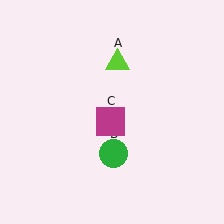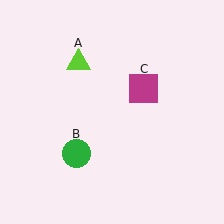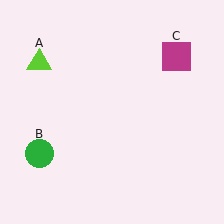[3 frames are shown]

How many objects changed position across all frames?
3 objects changed position: lime triangle (object A), green circle (object B), magenta square (object C).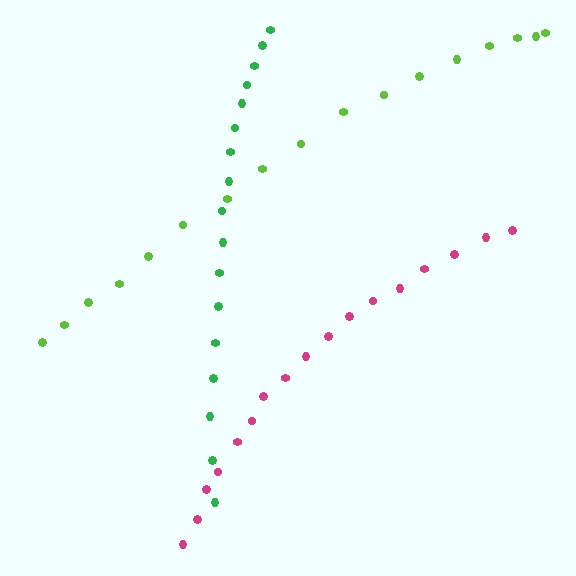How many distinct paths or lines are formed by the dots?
There are 3 distinct paths.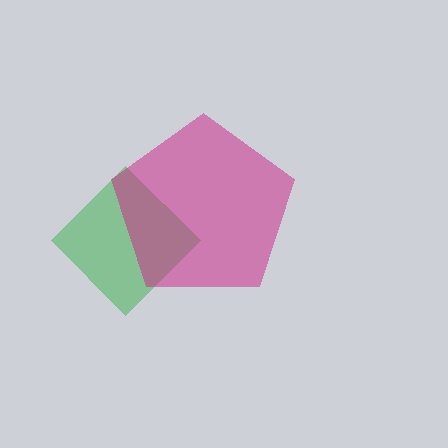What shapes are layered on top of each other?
The layered shapes are: a green diamond, a magenta pentagon.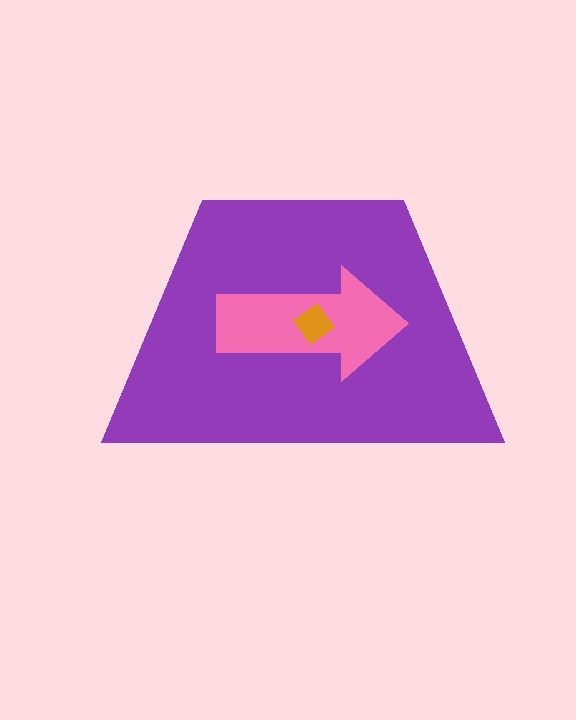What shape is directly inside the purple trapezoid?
The pink arrow.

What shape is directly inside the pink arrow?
The orange diamond.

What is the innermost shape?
The orange diamond.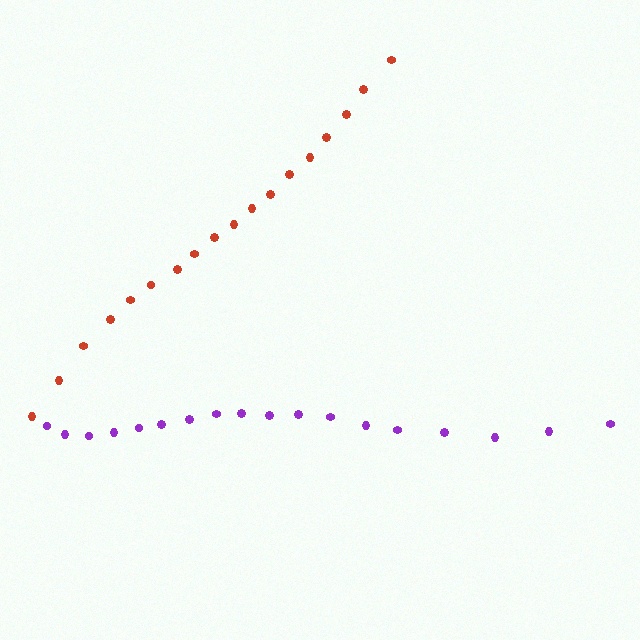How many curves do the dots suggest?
There are 2 distinct paths.